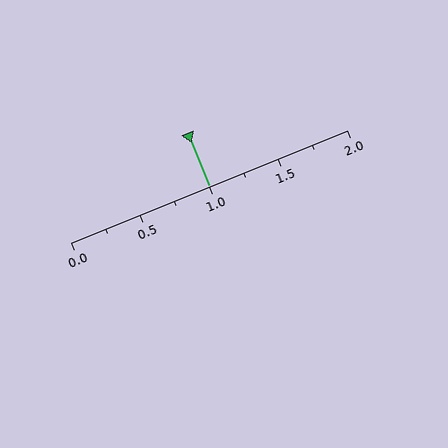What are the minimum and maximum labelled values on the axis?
The axis runs from 0.0 to 2.0.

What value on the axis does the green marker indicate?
The marker indicates approximately 1.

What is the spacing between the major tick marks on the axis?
The major ticks are spaced 0.5 apart.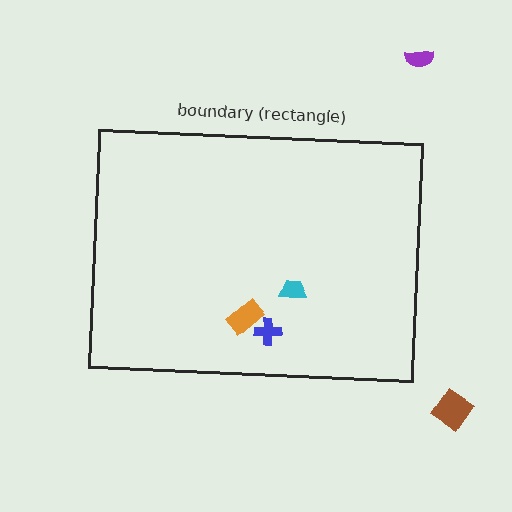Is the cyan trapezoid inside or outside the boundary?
Inside.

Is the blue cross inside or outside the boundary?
Inside.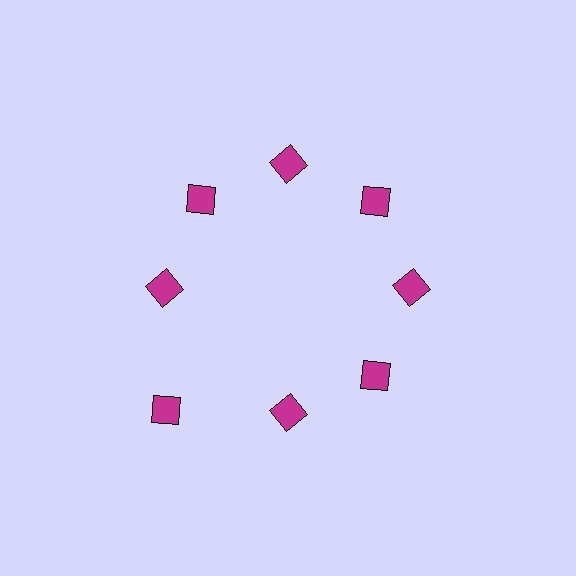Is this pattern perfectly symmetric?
No. The 8 magenta diamonds are arranged in a ring, but one element near the 8 o'clock position is pushed outward from the center, breaking the 8-fold rotational symmetry.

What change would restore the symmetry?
The symmetry would be restored by moving it inward, back onto the ring so that all 8 diamonds sit at equal angles and equal distance from the center.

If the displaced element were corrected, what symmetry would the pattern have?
It would have 8-fold rotational symmetry — the pattern would map onto itself every 45 degrees.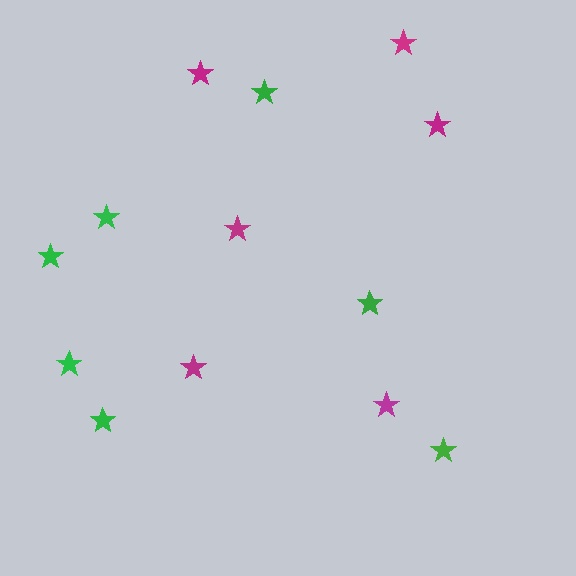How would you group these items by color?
There are 2 groups: one group of magenta stars (6) and one group of green stars (7).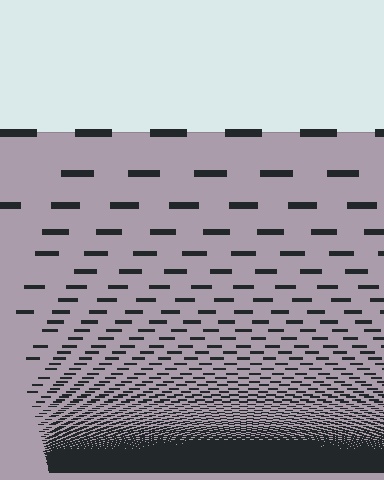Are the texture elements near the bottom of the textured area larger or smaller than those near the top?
Smaller. The gradient is inverted — elements near the bottom are smaller and denser.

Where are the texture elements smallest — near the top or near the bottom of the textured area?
Near the bottom.